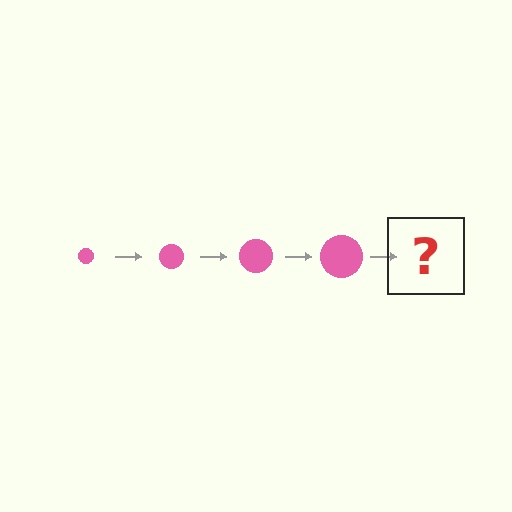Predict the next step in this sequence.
The next step is a pink circle, larger than the previous one.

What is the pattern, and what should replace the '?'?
The pattern is that the circle gets progressively larger each step. The '?' should be a pink circle, larger than the previous one.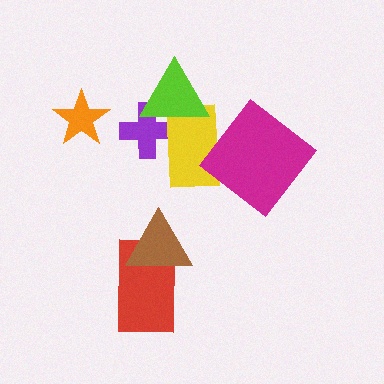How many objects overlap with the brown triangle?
1 object overlaps with the brown triangle.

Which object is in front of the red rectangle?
The brown triangle is in front of the red rectangle.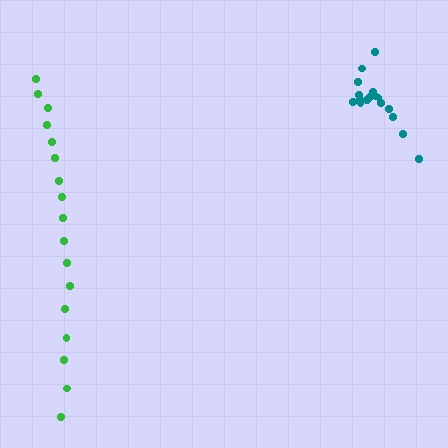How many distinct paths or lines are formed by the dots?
There are 2 distinct paths.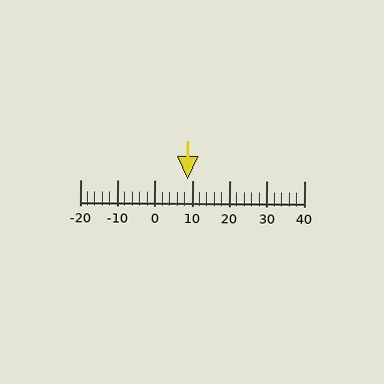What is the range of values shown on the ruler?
The ruler shows values from -20 to 40.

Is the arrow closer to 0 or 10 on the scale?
The arrow is closer to 10.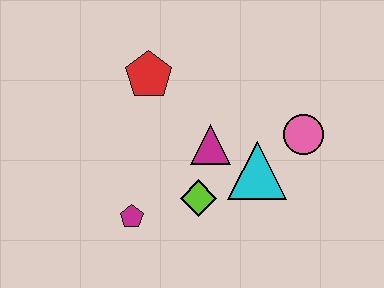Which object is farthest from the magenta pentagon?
The pink circle is farthest from the magenta pentagon.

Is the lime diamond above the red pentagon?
No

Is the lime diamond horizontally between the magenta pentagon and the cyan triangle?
Yes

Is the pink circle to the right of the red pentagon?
Yes